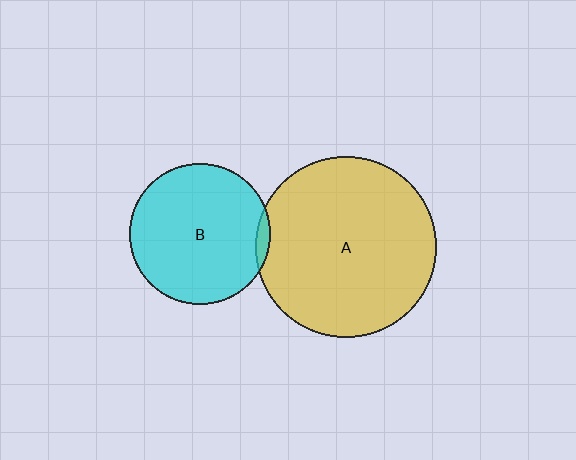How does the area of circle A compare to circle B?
Approximately 1.6 times.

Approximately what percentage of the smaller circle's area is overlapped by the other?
Approximately 5%.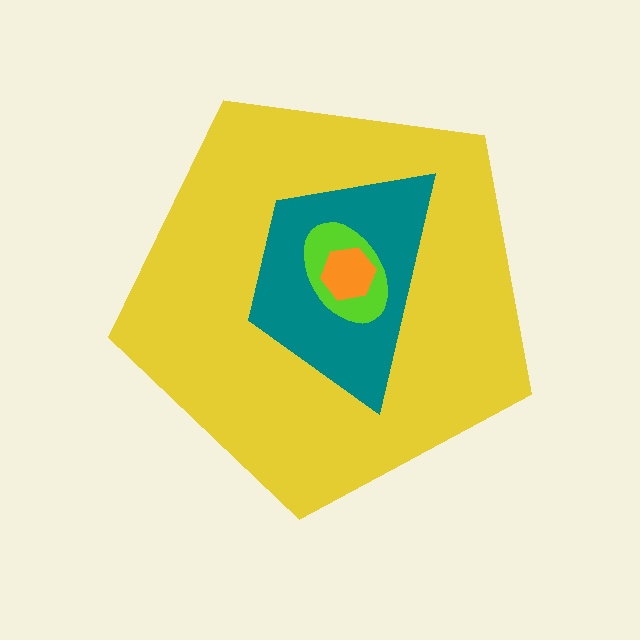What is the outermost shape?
The yellow pentagon.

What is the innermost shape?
The orange hexagon.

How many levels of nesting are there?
4.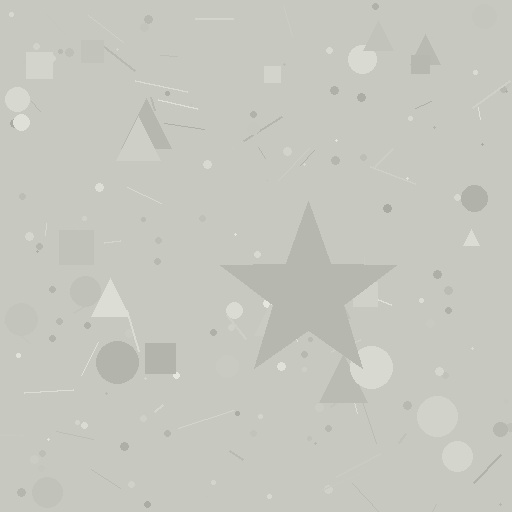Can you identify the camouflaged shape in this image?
The camouflaged shape is a star.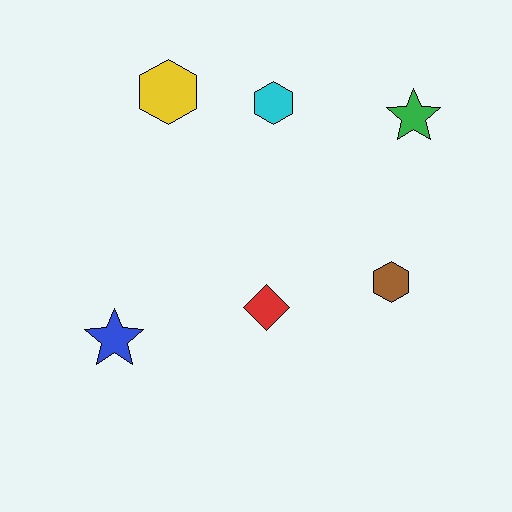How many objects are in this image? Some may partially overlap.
There are 6 objects.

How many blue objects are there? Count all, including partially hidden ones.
There is 1 blue object.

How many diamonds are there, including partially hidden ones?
There is 1 diamond.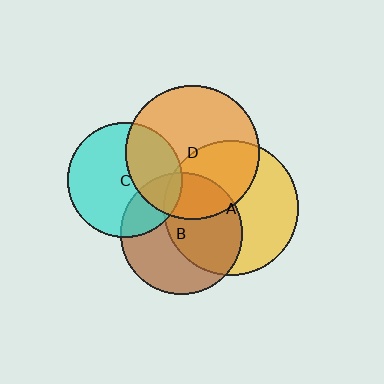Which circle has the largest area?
Circle A (yellow).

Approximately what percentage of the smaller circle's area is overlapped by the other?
Approximately 25%.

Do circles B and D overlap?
Yes.